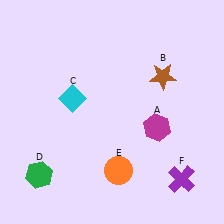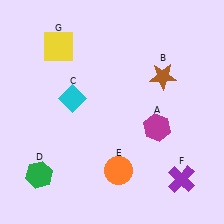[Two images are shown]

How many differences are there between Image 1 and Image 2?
There is 1 difference between the two images.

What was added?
A yellow square (G) was added in Image 2.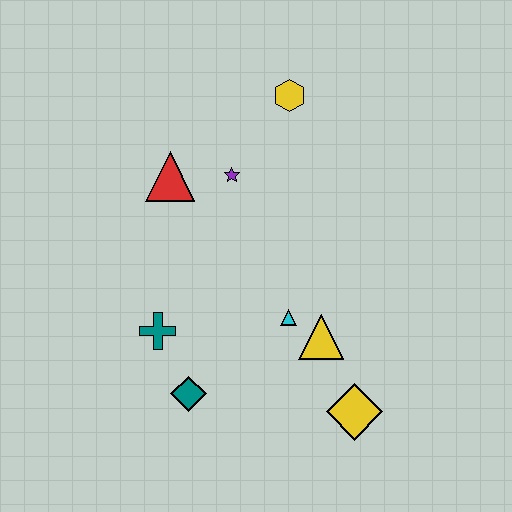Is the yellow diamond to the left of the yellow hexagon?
No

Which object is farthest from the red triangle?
The yellow diamond is farthest from the red triangle.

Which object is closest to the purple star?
The red triangle is closest to the purple star.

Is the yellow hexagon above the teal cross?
Yes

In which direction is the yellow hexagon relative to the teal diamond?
The yellow hexagon is above the teal diamond.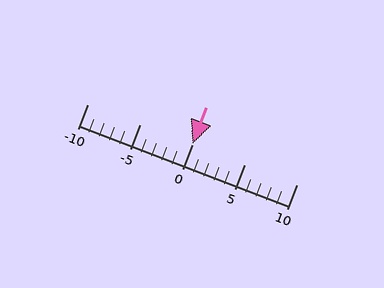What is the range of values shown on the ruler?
The ruler shows values from -10 to 10.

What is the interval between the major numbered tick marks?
The major tick marks are spaced 5 units apart.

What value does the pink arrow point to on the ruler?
The pink arrow points to approximately 0.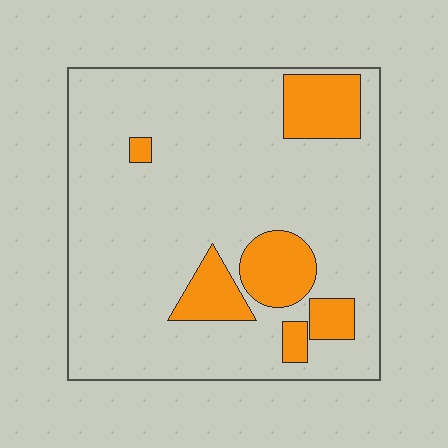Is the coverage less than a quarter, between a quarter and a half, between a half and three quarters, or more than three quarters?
Less than a quarter.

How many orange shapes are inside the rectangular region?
6.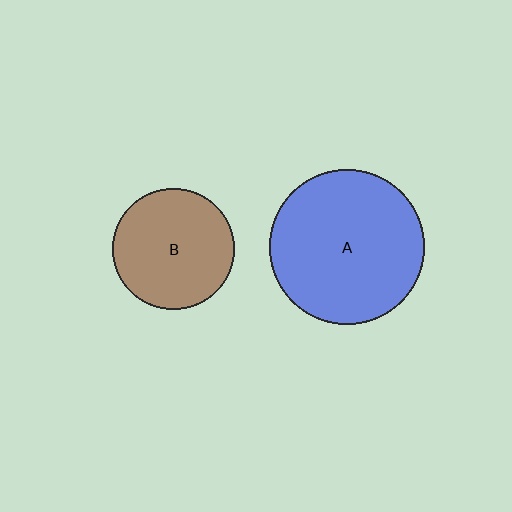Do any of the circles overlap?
No, none of the circles overlap.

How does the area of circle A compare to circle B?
Approximately 1.6 times.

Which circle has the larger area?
Circle A (blue).